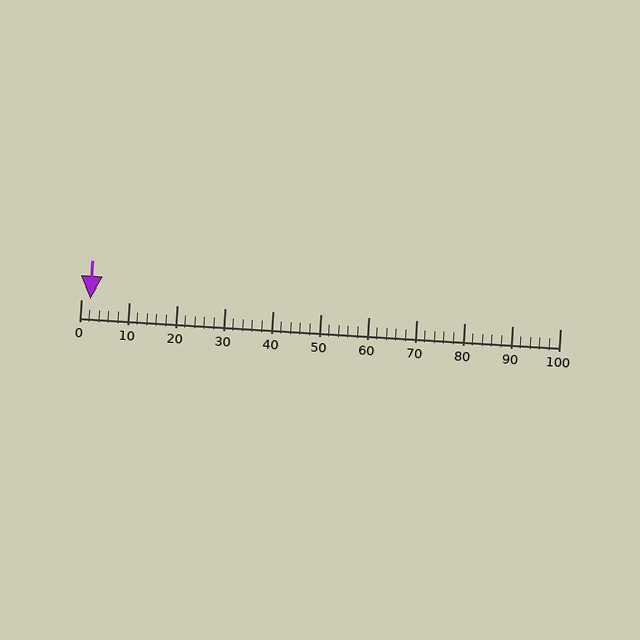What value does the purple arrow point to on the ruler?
The purple arrow points to approximately 2.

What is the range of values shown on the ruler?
The ruler shows values from 0 to 100.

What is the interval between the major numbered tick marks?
The major tick marks are spaced 10 units apart.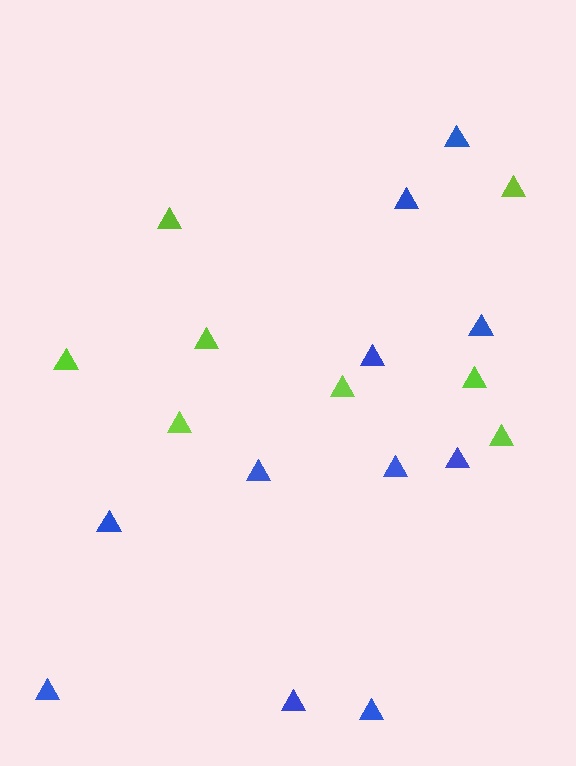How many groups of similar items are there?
There are 2 groups: one group of lime triangles (8) and one group of blue triangles (11).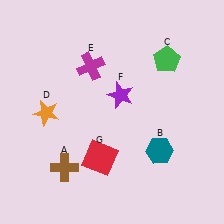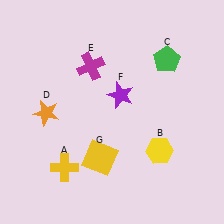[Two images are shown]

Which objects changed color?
A changed from brown to yellow. B changed from teal to yellow. G changed from red to yellow.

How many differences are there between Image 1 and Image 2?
There are 3 differences between the two images.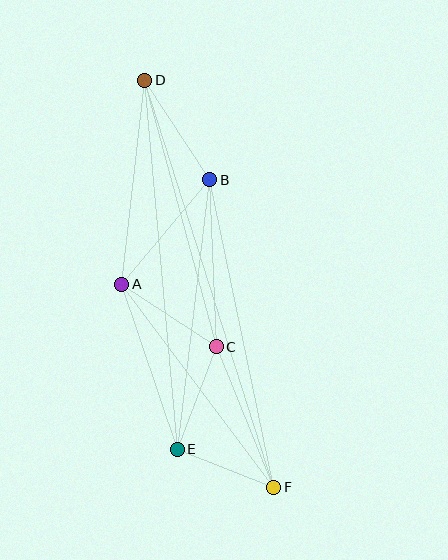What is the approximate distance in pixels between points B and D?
The distance between B and D is approximately 119 pixels.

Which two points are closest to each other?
Points E and F are closest to each other.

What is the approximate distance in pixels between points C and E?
The distance between C and E is approximately 110 pixels.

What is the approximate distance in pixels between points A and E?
The distance between A and E is approximately 174 pixels.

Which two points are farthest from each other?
Points D and F are farthest from each other.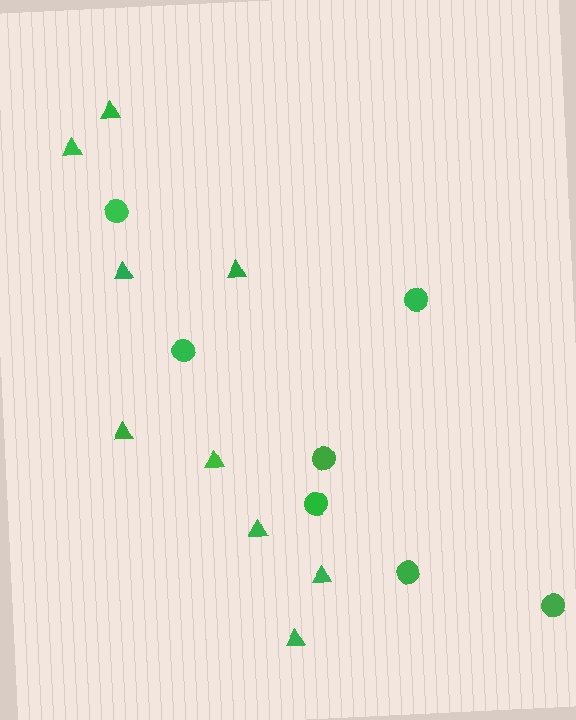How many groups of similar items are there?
There are 2 groups: one group of circles (7) and one group of triangles (9).